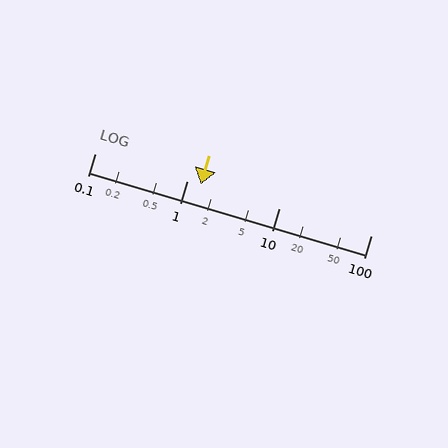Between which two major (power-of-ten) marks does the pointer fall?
The pointer is between 1 and 10.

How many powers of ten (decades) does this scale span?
The scale spans 3 decades, from 0.1 to 100.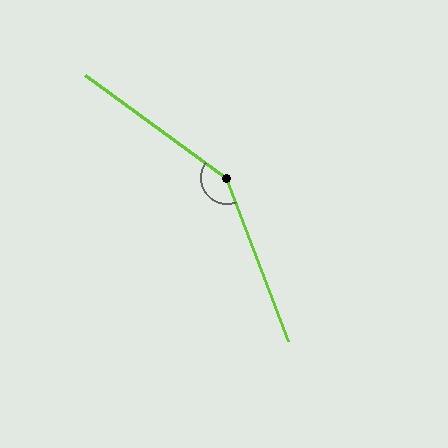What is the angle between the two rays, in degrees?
Approximately 147 degrees.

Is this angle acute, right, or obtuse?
It is obtuse.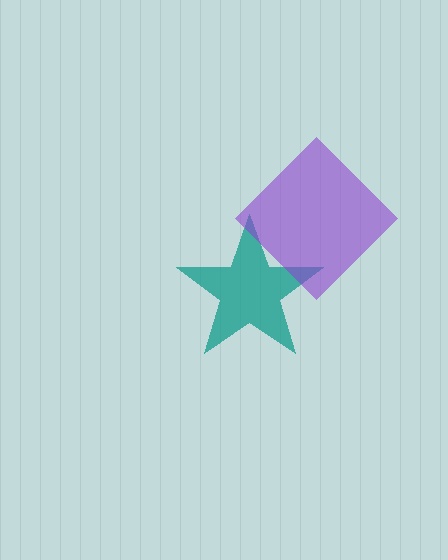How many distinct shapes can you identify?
There are 2 distinct shapes: a teal star, a purple diamond.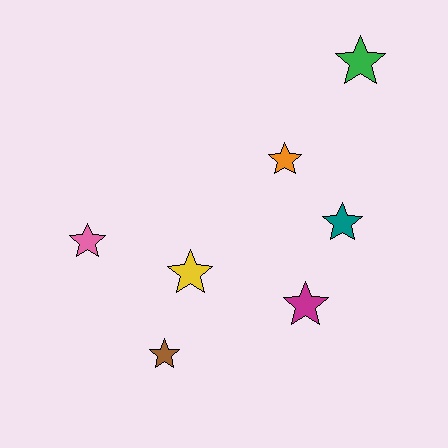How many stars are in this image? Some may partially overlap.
There are 7 stars.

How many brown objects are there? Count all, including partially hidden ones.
There is 1 brown object.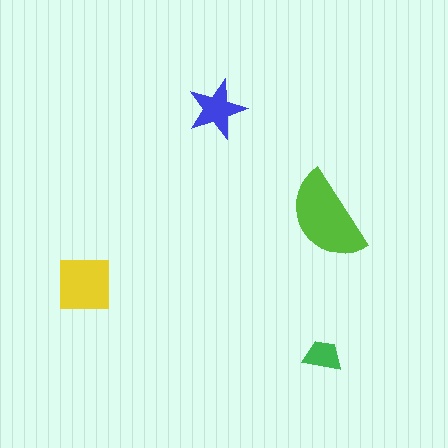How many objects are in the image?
There are 4 objects in the image.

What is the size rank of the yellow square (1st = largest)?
2nd.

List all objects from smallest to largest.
The green trapezoid, the blue star, the yellow square, the lime semicircle.